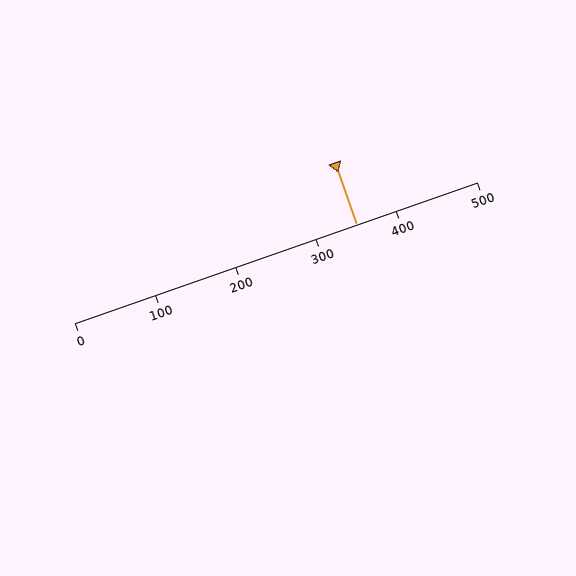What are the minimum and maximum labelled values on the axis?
The axis runs from 0 to 500.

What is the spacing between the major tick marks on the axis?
The major ticks are spaced 100 apart.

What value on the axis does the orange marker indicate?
The marker indicates approximately 350.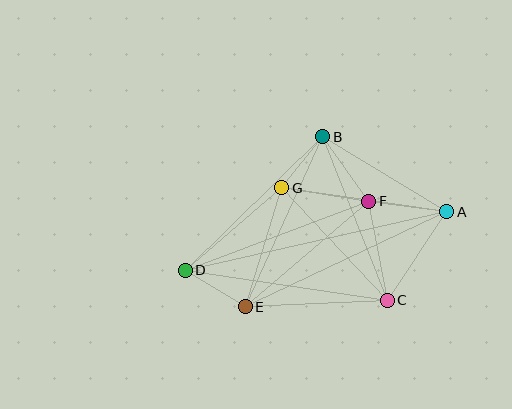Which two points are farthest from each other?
Points A and D are farthest from each other.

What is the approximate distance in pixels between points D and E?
The distance between D and E is approximately 70 pixels.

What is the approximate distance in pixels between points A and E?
The distance between A and E is approximately 223 pixels.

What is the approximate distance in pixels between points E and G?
The distance between E and G is approximately 125 pixels.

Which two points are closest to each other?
Points B and G are closest to each other.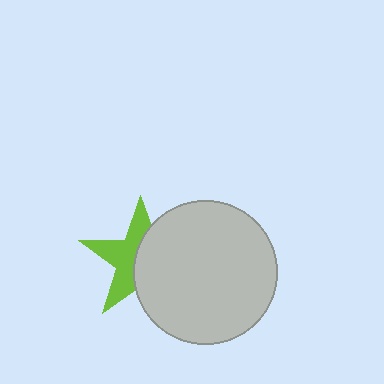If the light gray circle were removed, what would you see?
You would see the complete lime star.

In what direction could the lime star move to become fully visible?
The lime star could move left. That would shift it out from behind the light gray circle entirely.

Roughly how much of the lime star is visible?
About half of it is visible (roughly 49%).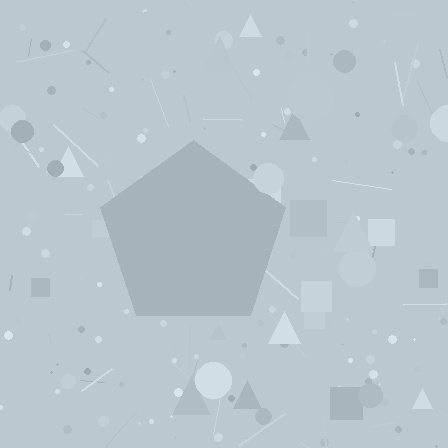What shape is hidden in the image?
A pentagon is hidden in the image.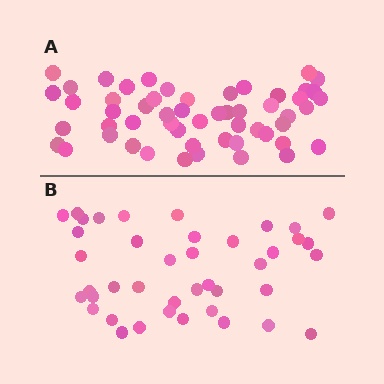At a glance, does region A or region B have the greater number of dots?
Region A (the top region) has more dots.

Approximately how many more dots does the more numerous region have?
Region A has approximately 15 more dots than region B.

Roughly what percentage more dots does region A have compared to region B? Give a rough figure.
About 30% more.